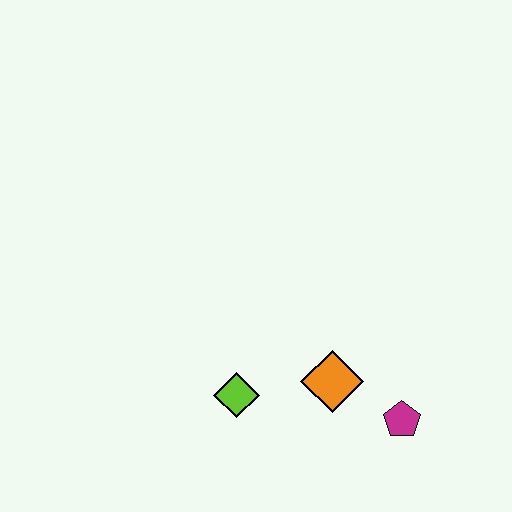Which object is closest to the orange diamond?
The magenta pentagon is closest to the orange diamond.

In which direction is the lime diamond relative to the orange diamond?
The lime diamond is to the left of the orange diamond.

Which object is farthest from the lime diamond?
The magenta pentagon is farthest from the lime diamond.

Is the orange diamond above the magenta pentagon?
Yes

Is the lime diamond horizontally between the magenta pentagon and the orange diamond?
No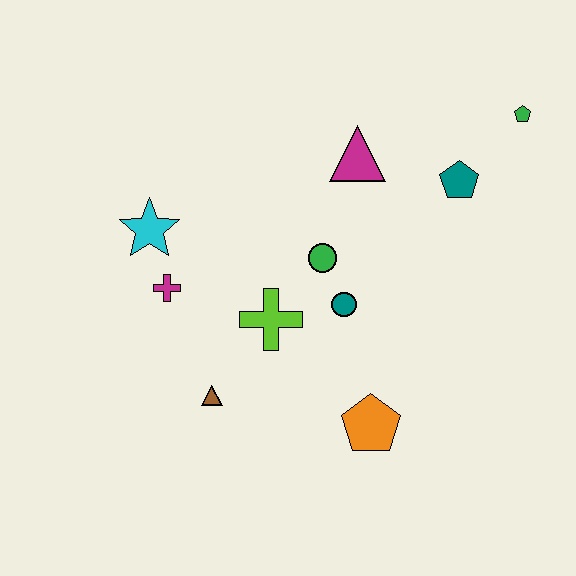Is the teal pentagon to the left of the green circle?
No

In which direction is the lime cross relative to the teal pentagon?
The lime cross is to the left of the teal pentagon.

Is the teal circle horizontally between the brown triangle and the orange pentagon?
Yes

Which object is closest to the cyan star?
The magenta cross is closest to the cyan star.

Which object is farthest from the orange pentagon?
The green pentagon is farthest from the orange pentagon.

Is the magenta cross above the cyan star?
No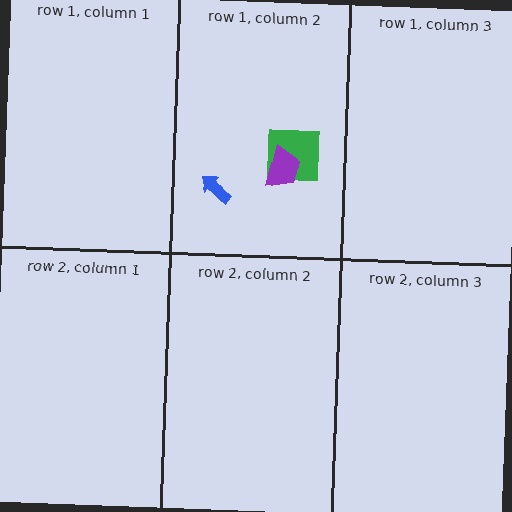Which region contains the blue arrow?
The row 1, column 2 region.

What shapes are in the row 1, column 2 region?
The blue arrow, the green square, the purple trapezoid.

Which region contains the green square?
The row 1, column 2 region.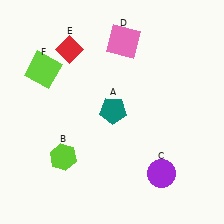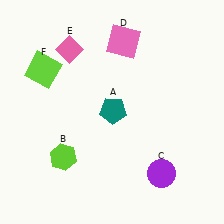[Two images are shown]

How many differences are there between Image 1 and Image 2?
There is 1 difference between the two images.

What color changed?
The diamond (E) changed from red in Image 1 to pink in Image 2.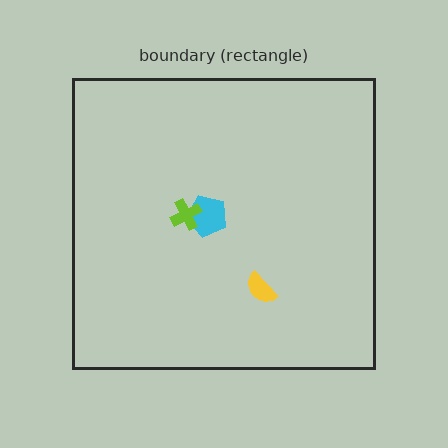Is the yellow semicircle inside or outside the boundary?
Inside.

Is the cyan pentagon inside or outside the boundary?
Inside.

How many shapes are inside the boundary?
3 inside, 0 outside.